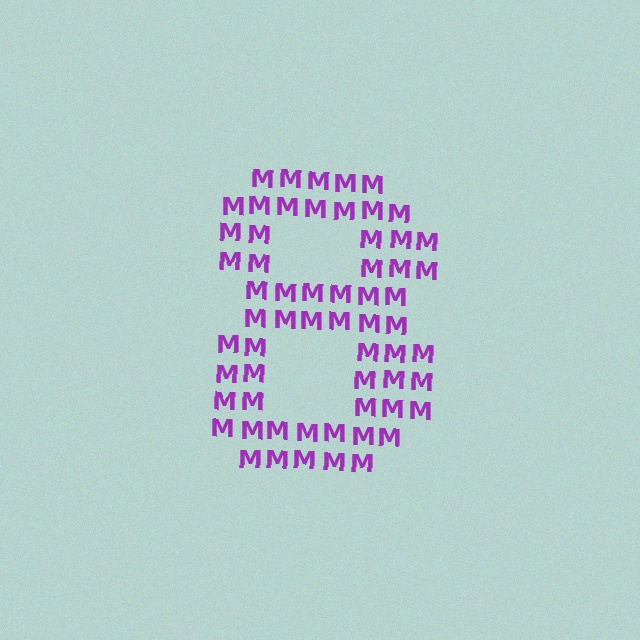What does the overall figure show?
The overall figure shows the digit 8.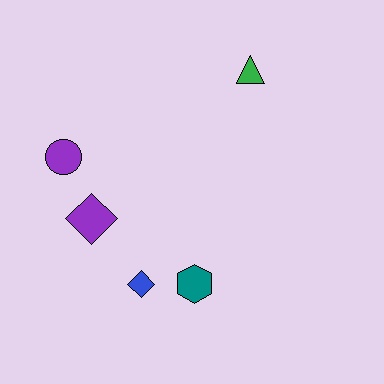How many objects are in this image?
There are 5 objects.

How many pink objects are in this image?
There are no pink objects.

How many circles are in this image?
There is 1 circle.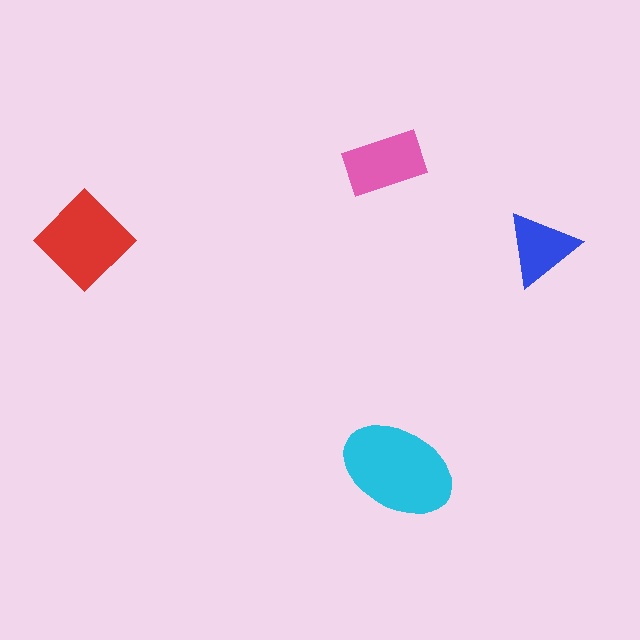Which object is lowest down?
The cyan ellipse is bottommost.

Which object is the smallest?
The blue triangle.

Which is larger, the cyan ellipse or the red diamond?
The cyan ellipse.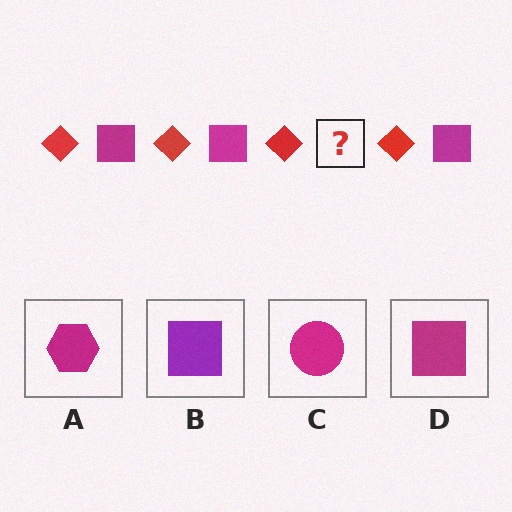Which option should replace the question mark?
Option D.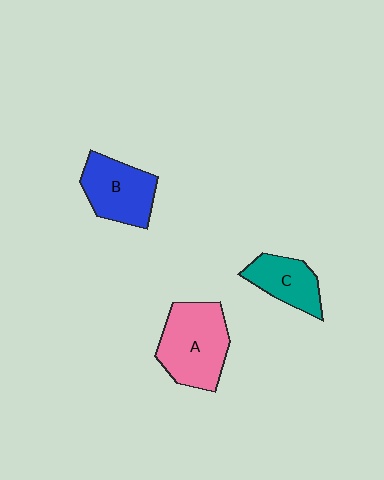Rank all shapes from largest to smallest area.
From largest to smallest: A (pink), B (blue), C (teal).